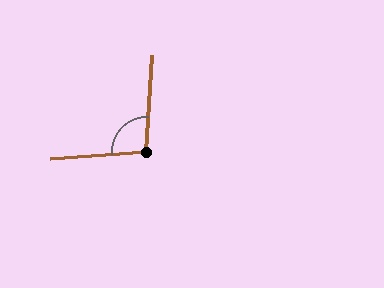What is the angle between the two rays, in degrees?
Approximately 98 degrees.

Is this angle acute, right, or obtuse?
It is obtuse.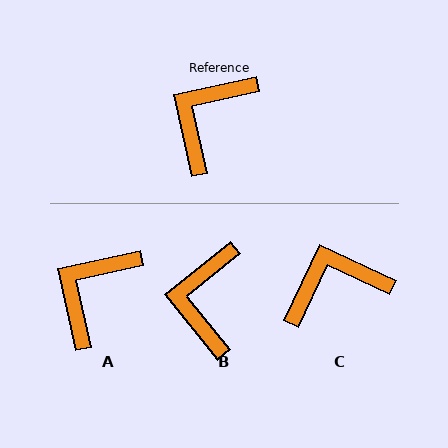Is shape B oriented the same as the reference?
No, it is off by about 27 degrees.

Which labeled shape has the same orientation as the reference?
A.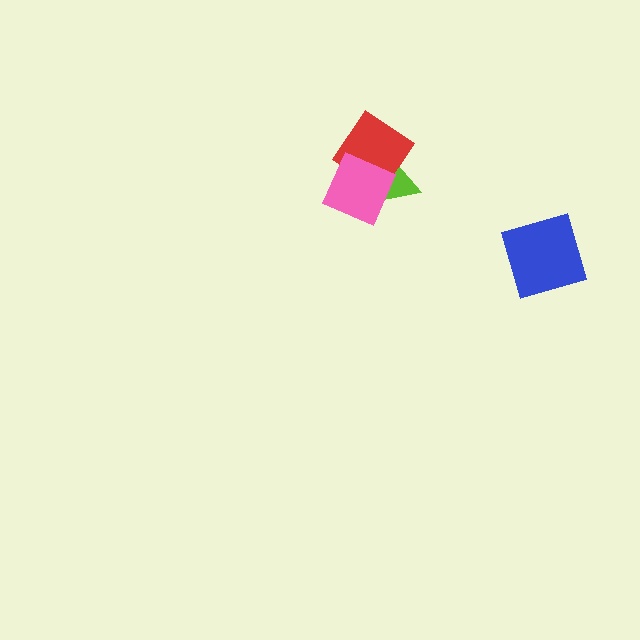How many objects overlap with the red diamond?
2 objects overlap with the red diamond.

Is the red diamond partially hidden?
Yes, it is partially covered by another shape.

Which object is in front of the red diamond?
The pink square is in front of the red diamond.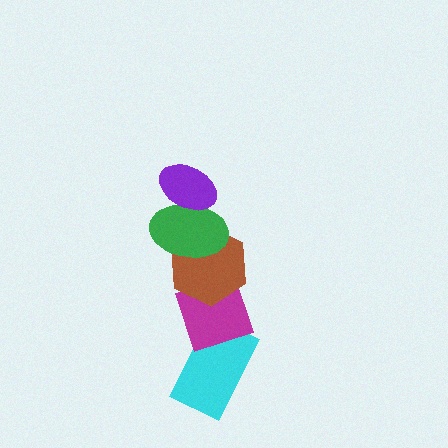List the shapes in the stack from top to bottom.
From top to bottom: the purple ellipse, the green ellipse, the brown hexagon, the magenta diamond, the cyan rectangle.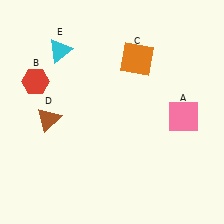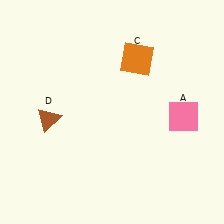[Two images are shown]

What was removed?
The cyan triangle (E), the red hexagon (B) were removed in Image 2.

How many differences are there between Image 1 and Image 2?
There are 2 differences between the two images.